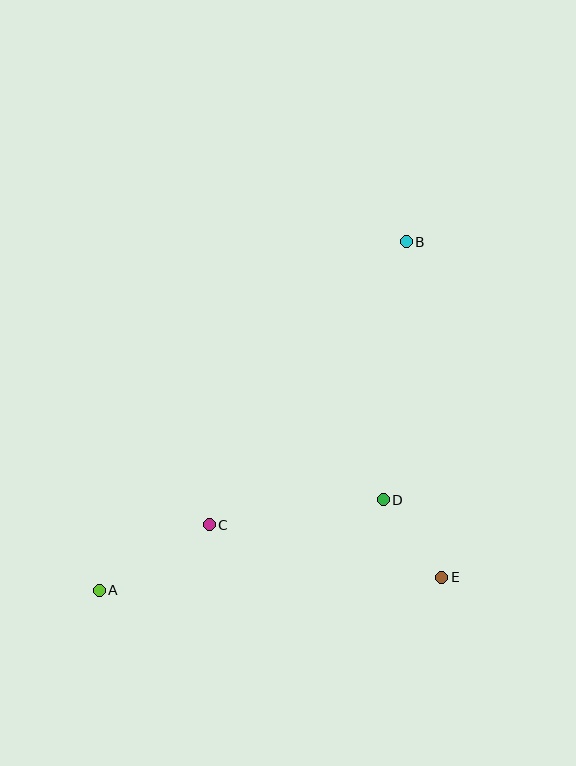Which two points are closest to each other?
Points D and E are closest to each other.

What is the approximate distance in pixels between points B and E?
The distance between B and E is approximately 337 pixels.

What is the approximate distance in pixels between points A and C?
The distance between A and C is approximately 128 pixels.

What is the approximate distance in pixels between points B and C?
The distance between B and C is approximately 345 pixels.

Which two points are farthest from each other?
Points A and B are farthest from each other.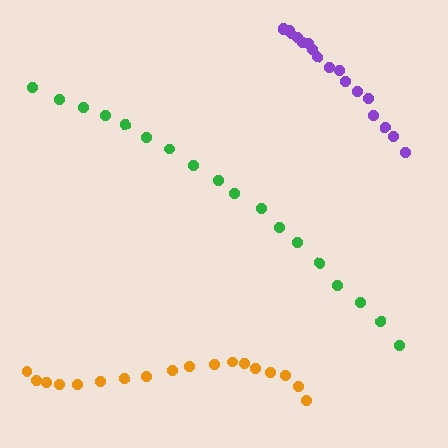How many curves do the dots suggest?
There are 3 distinct paths.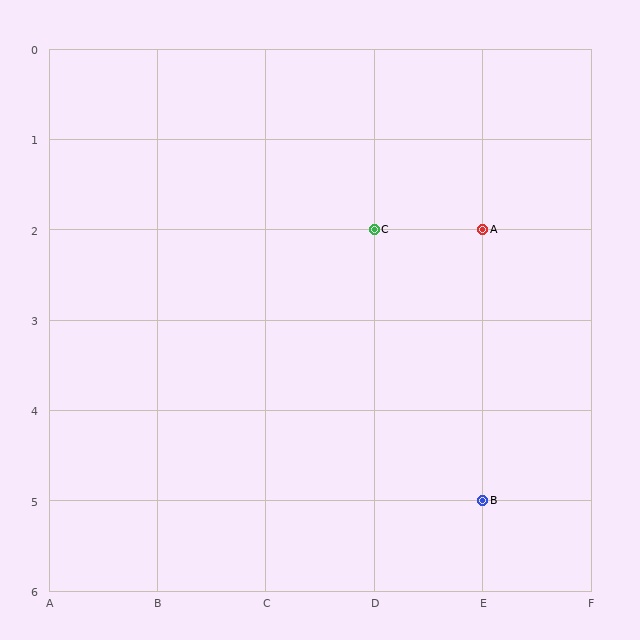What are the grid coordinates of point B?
Point B is at grid coordinates (E, 5).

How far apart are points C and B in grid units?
Points C and B are 1 column and 3 rows apart (about 3.2 grid units diagonally).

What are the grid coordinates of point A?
Point A is at grid coordinates (E, 2).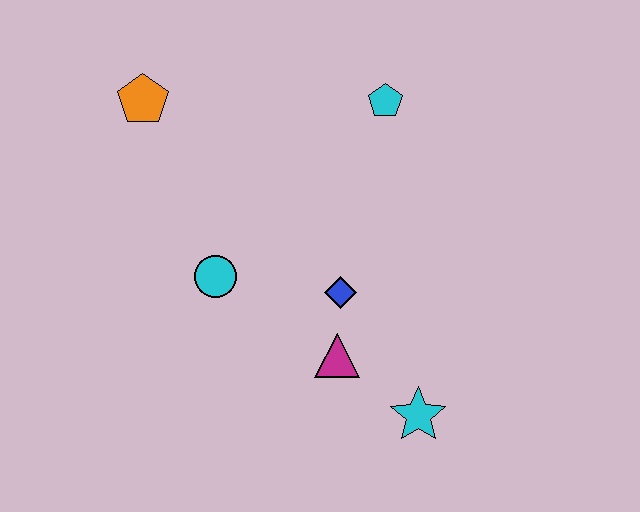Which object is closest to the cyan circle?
The blue diamond is closest to the cyan circle.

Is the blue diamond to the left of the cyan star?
Yes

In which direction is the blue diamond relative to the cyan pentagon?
The blue diamond is below the cyan pentagon.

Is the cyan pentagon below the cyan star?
No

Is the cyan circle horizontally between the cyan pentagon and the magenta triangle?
No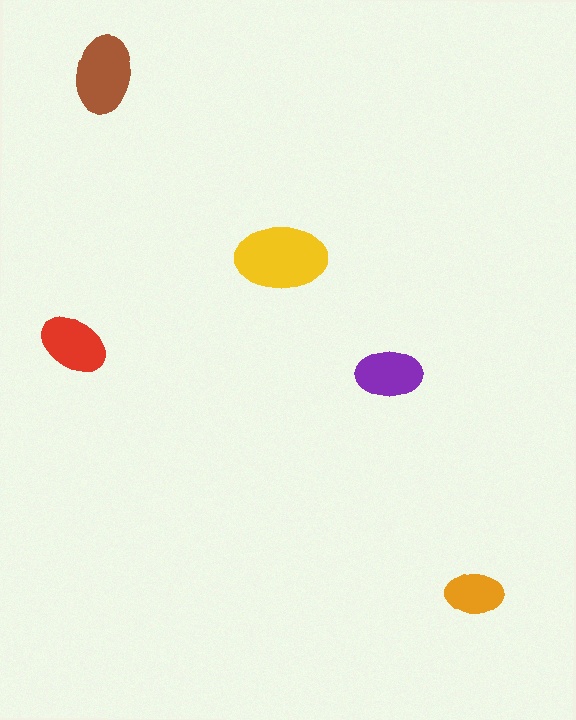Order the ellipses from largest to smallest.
the yellow one, the brown one, the red one, the purple one, the orange one.